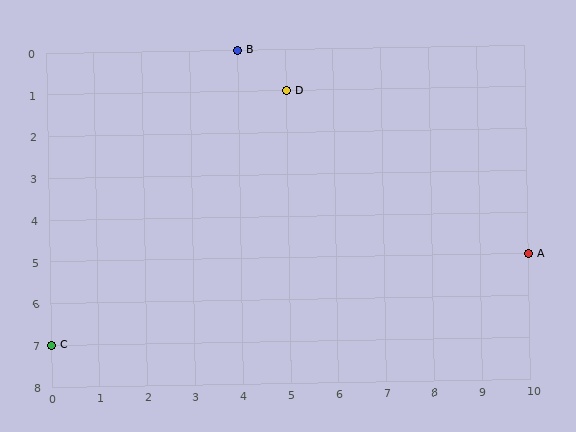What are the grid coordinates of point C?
Point C is at grid coordinates (0, 7).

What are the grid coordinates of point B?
Point B is at grid coordinates (4, 0).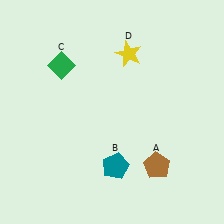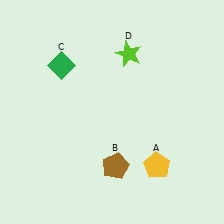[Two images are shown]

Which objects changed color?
A changed from brown to yellow. B changed from teal to brown. D changed from yellow to lime.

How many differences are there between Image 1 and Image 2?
There are 3 differences between the two images.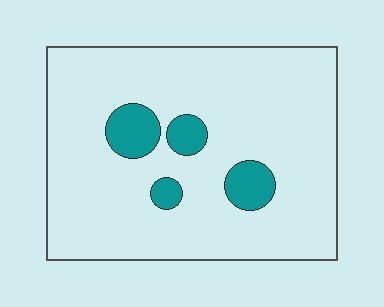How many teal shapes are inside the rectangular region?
4.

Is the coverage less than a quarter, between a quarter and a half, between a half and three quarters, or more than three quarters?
Less than a quarter.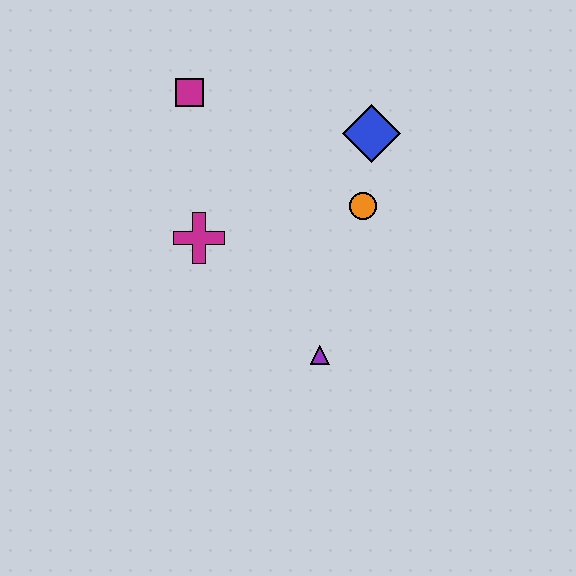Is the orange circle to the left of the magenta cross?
No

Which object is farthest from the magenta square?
The purple triangle is farthest from the magenta square.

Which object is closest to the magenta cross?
The magenta square is closest to the magenta cross.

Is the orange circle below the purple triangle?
No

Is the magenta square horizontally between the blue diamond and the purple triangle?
No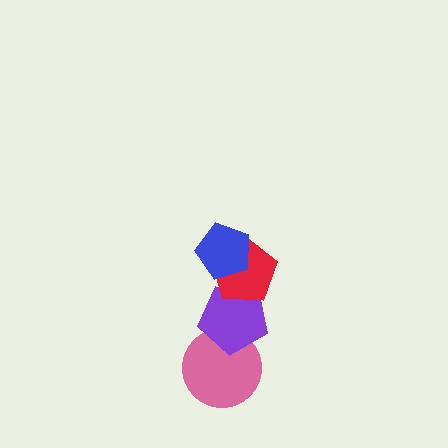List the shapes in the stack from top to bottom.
From top to bottom: the blue pentagon, the red pentagon, the purple pentagon, the pink circle.